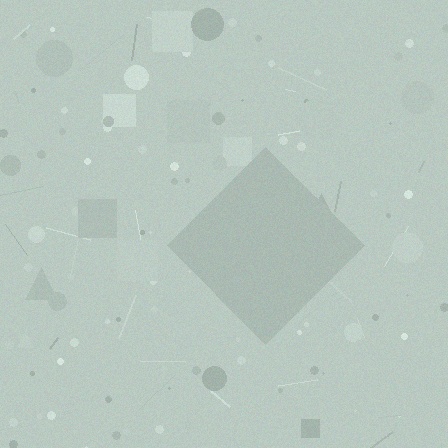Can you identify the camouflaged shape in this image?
The camouflaged shape is a diamond.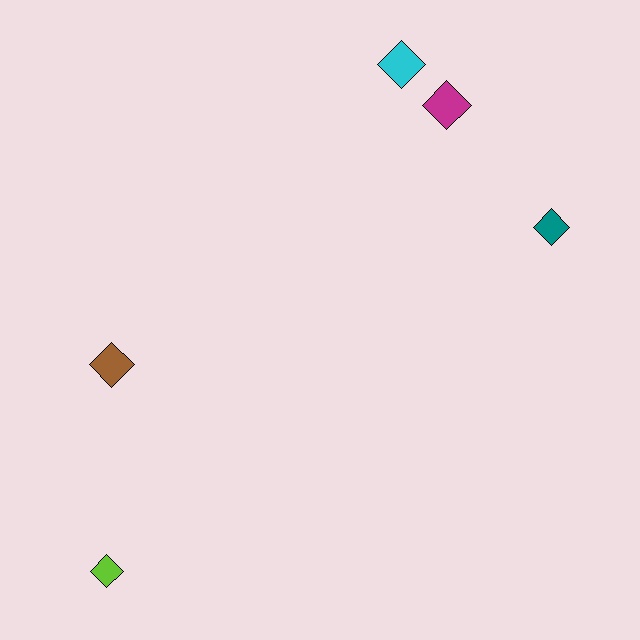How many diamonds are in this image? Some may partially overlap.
There are 5 diamonds.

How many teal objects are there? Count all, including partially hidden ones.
There is 1 teal object.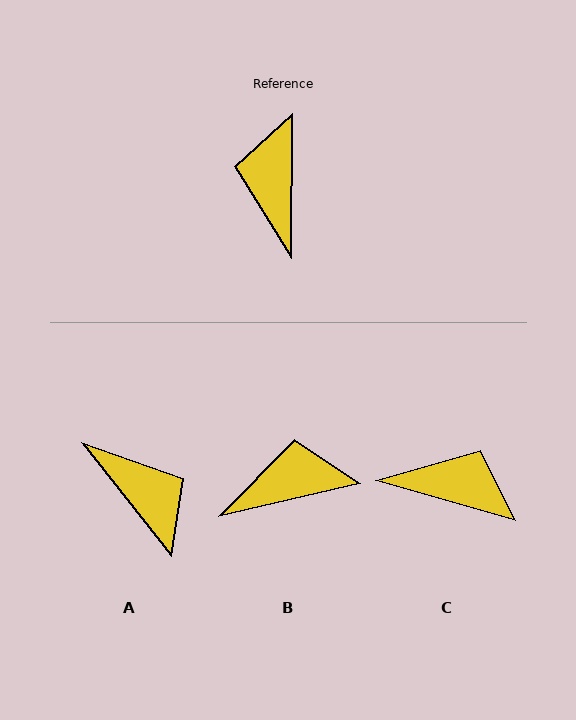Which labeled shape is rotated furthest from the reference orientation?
A, about 142 degrees away.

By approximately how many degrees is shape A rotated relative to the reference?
Approximately 142 degrees clockwise.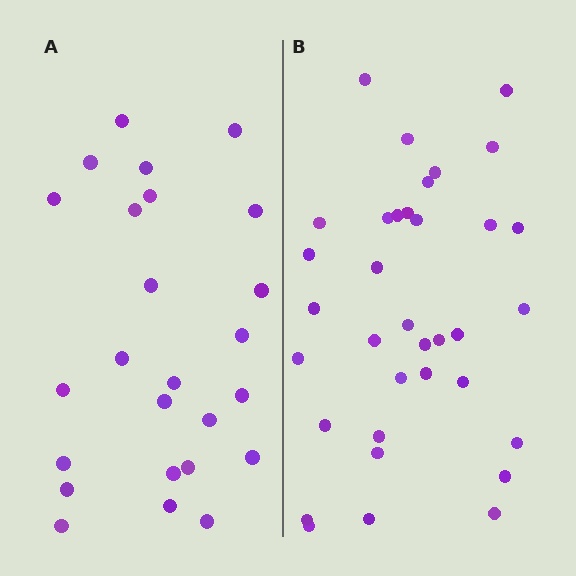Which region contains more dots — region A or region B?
Region B (the right region) has more dots.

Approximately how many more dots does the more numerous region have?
Region B has roughly 10 or so more dots than region A.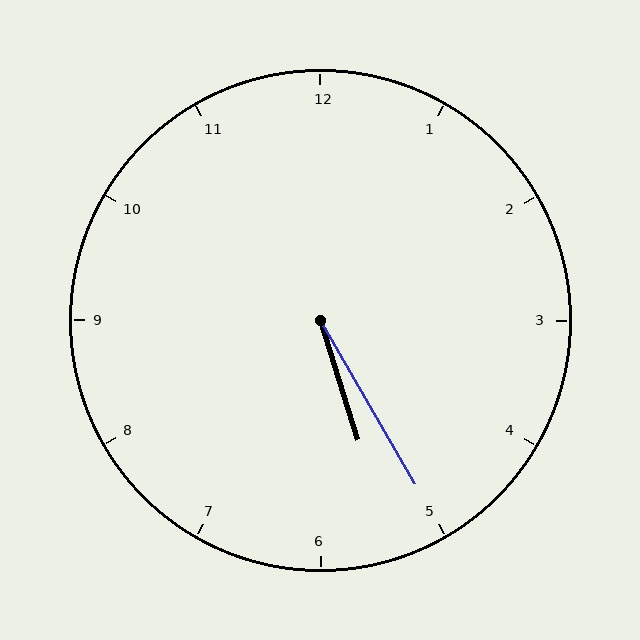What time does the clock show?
5:25.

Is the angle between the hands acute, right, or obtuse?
It is acute.